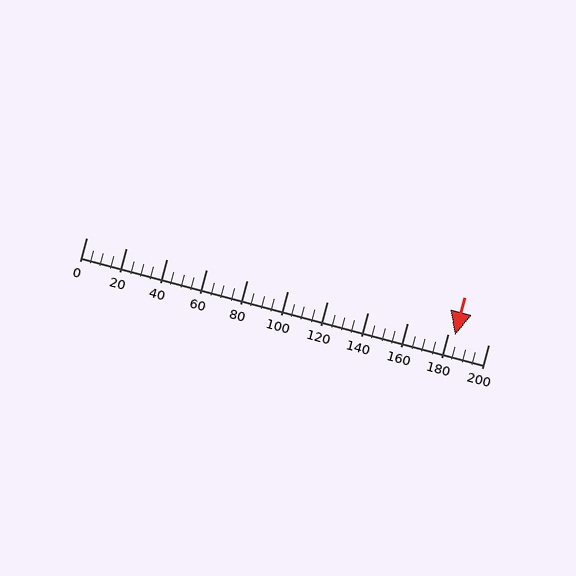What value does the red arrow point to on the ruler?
The red arrow points to approximately 183.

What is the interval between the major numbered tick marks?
The major tick marks are spaced 20 units apart.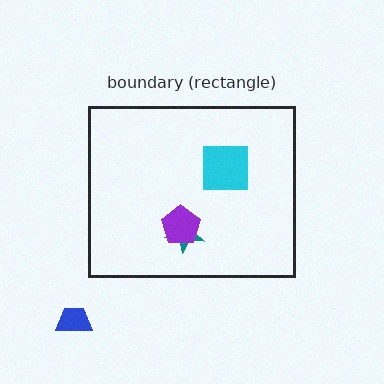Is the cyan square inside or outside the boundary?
Inside.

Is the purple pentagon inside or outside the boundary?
Inside.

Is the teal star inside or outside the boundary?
Inside.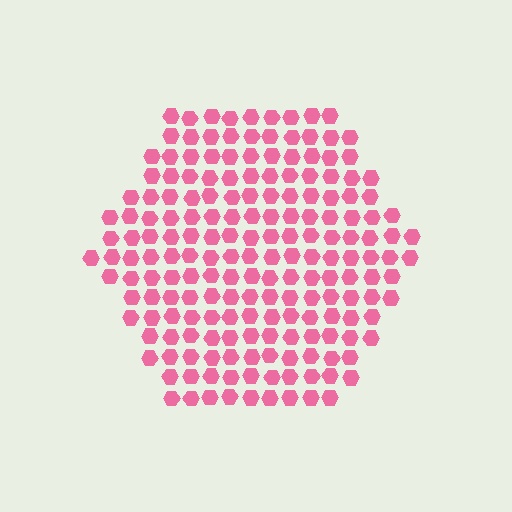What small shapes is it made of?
It is made of small hexagons.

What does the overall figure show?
The overall figure shows a hexagon.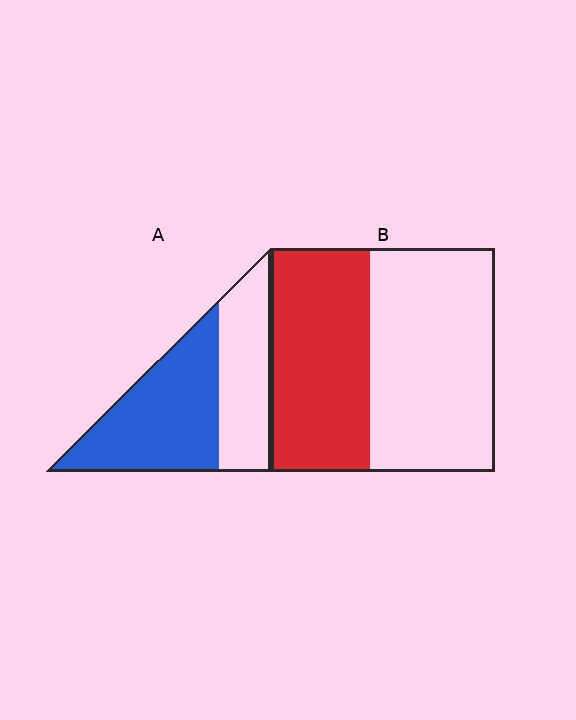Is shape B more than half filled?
No.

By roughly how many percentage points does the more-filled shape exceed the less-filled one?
By roughly 15 percentage points (A over B).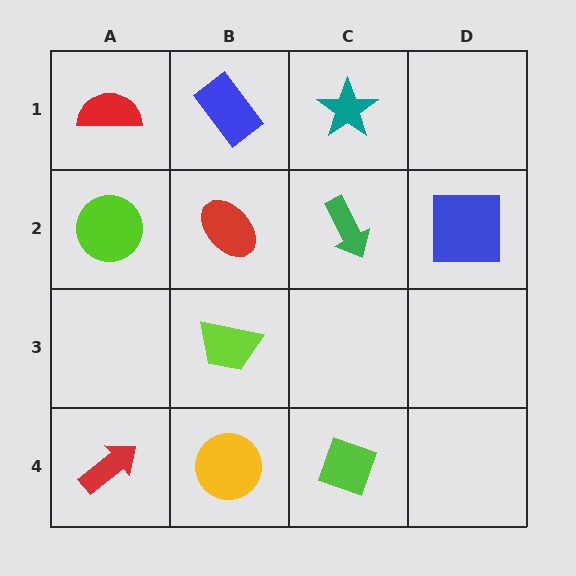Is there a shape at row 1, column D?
No, that cell is empty.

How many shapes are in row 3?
1 shape.